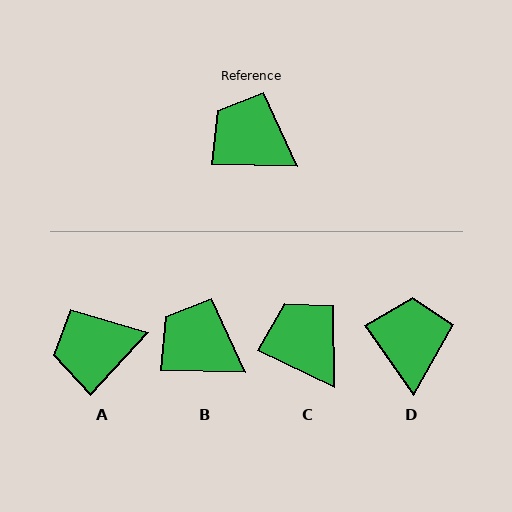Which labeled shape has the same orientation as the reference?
B.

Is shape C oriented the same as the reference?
No, it is off by about 24 degrees.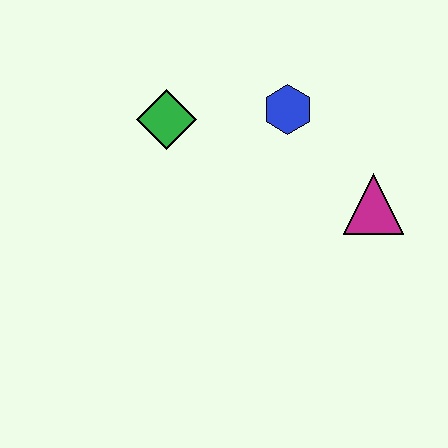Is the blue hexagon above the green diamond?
Yes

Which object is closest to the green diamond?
The blue hexagon is closest to the green diamond.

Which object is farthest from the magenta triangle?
The green diamond is farthest from the magenta triangle.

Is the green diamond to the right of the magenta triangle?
No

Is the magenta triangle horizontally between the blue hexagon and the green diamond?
No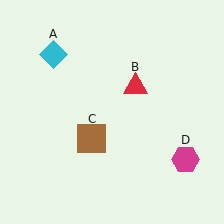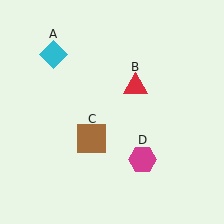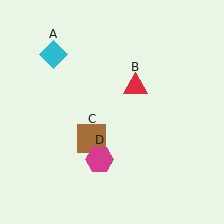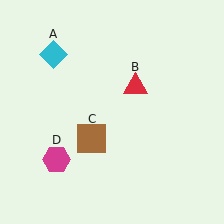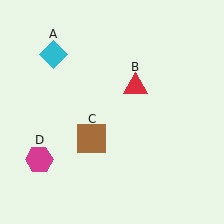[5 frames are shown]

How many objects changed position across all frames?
1 object changed position: magenta hexagon (object D).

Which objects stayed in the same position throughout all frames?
Cyan diamond (object A) and red triangle (object B) and brown square (object C) remained stationary.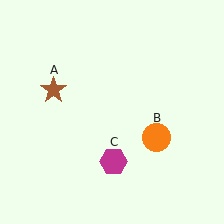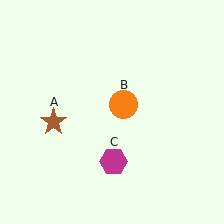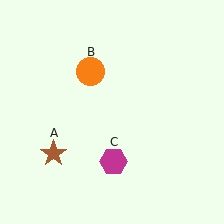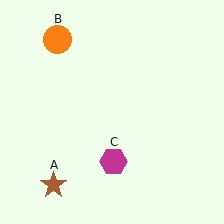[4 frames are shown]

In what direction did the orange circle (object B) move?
The orange circle (object B) moved up and to the left.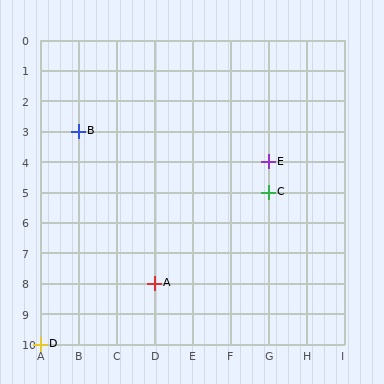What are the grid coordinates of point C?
Point C is at grid coordinates (G, 5).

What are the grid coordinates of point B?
Point B is at grid coordinates (B, 3).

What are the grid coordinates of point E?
Point E is at grid coordinates (G, 4).